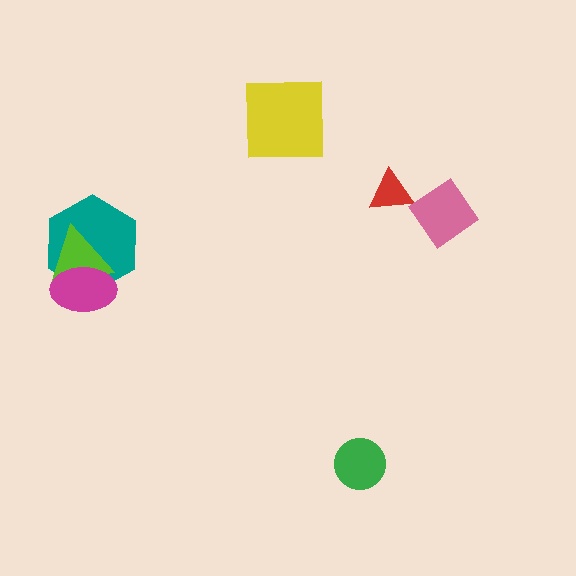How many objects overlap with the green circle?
0 objects overlap with the green circle.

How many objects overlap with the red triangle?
0 objects overlap with the red triangle.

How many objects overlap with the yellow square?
0 objects overlap with the yellow square.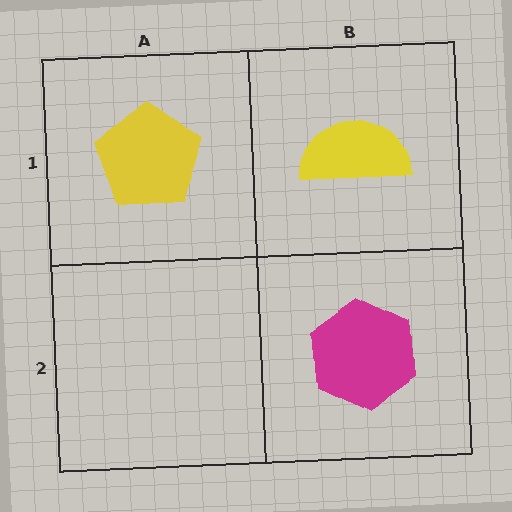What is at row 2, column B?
A magenta hexagon.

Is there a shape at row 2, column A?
No, that cell is empty.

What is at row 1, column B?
A yellow semicircle.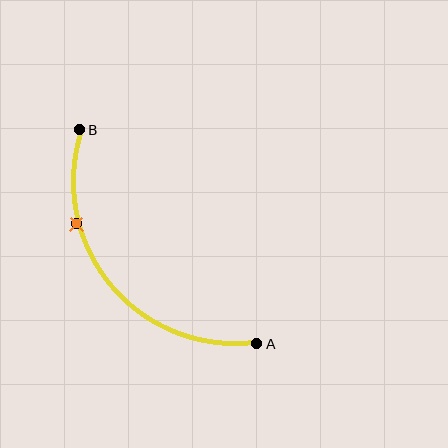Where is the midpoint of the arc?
The arc midpoint is the point on the curve farthest from the straight line joining A and B. It sits below and to the left of that line.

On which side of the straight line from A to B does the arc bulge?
The arc bulges below and to the left of the straight line connecting A and B.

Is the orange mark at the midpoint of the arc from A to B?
No. The orange mark lies on the arc but is closer to endpoint B. The arc midpoint would be at the point on the curve equidistant along the arc from both A and B.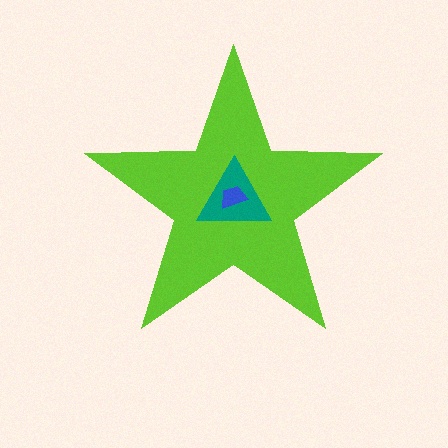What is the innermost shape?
The blue trapezoid.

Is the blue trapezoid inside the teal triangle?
Yes.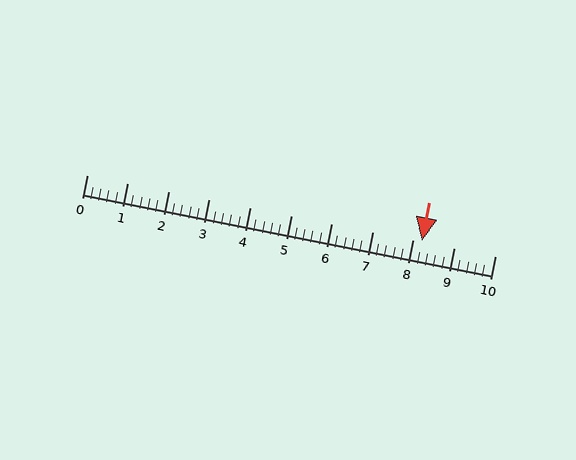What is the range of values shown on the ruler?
The ruler shows values from 0 to 10.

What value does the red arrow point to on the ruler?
The red arrow points to approximately 8.2.